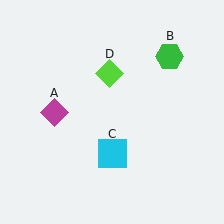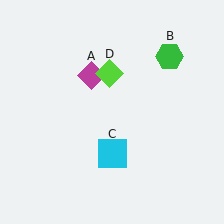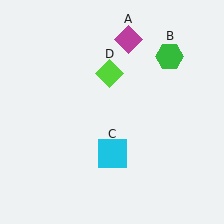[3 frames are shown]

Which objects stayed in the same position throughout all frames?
Green hexagon (object B) and cyan square (object C) and lime diamond (object D) remained stationary.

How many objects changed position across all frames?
1 object changed position: magenta diamond (object A).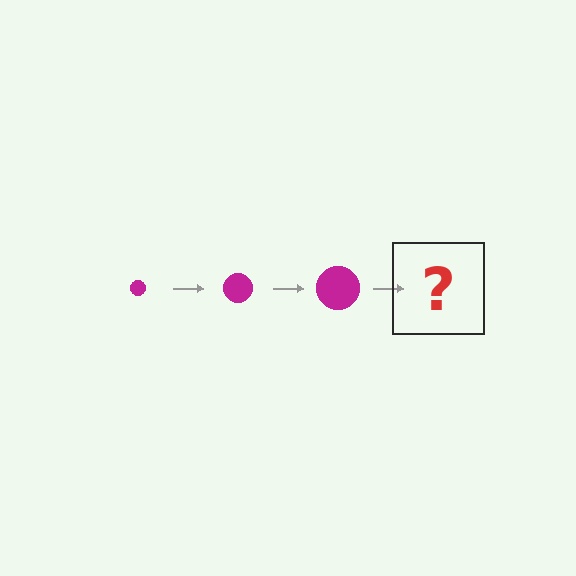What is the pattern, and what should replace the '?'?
The pattern is that the circle gets progressively larger each step. The '?' should be a magenta circle, larger than the previous one.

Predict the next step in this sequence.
The next step is a magenta circle, larger than the previous one.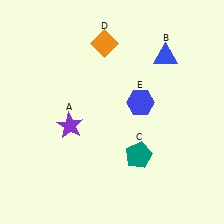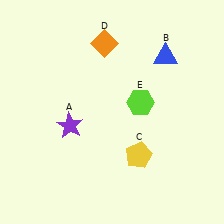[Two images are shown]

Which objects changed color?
C changed from teal to yellow. E changed from blue to lime.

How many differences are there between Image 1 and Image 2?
There are 2 differences between the two images.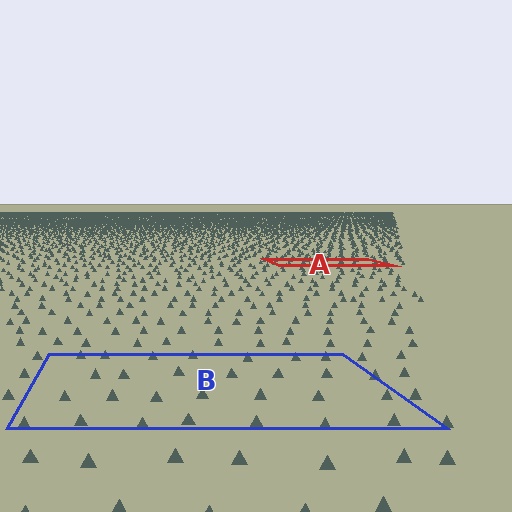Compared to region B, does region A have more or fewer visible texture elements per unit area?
Region A has more texture elements per unit area — they are packed more densely because it is farther away.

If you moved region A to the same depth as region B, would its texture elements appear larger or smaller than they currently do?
They would appear larger. At a closer depth, the same texture elements are projected at a bigger on-screen size.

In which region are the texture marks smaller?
The texture marks are smaller in region A, because it is farther away.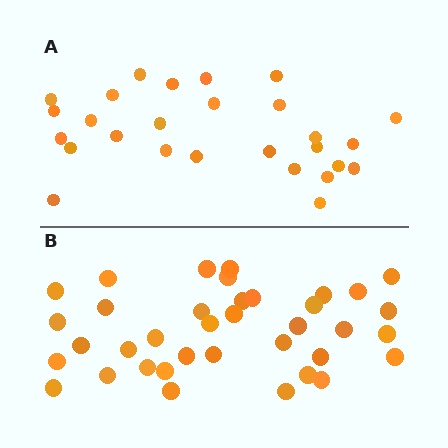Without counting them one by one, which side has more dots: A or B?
Region B (the bottom region) has more dots.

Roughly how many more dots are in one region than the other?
Region B has roughly 10 or so more dots than region A.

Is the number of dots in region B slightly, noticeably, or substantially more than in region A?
Region B has noticeably more, but not dramatically so. The ratio is roughly 1.4 to 1.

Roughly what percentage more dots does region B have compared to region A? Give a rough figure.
About 35% more.